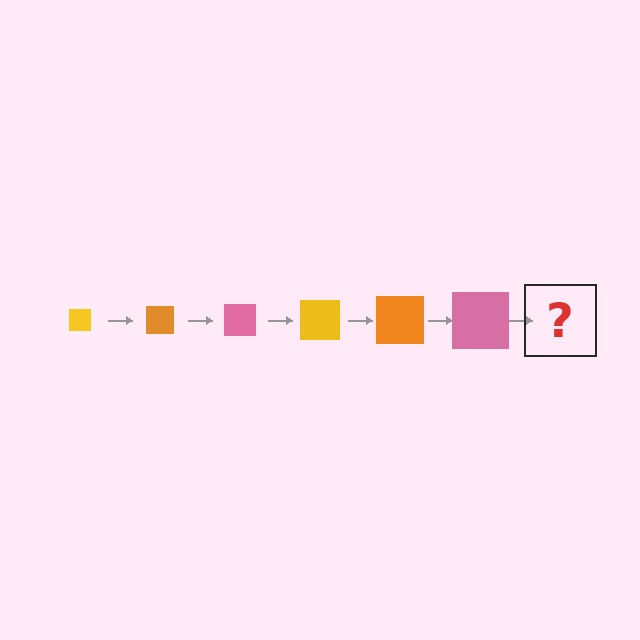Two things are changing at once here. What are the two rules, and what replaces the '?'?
The two rules are that the square grows larger each step and the color cycles through yellow, orange, and pink. The '?' should be a yellow square, larger than the previous one.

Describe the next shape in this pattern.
It should be a yellow square, larger than the previous one.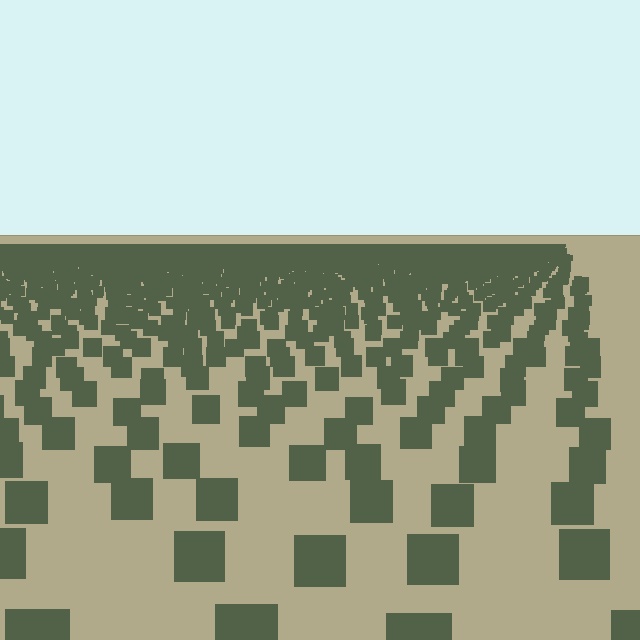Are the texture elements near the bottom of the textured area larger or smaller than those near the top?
Larger. Near the bottom, elements are closer to the viewer and appear at a bigger on-screen size.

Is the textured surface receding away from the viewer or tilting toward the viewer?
The surface is receding away from the viewer. Texture elements get smaller and denser toward the top.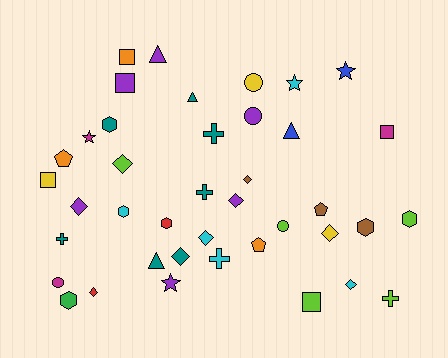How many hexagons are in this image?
There are 6 hexagons.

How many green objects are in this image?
There is 1 green object.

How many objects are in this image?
There are 40 objects.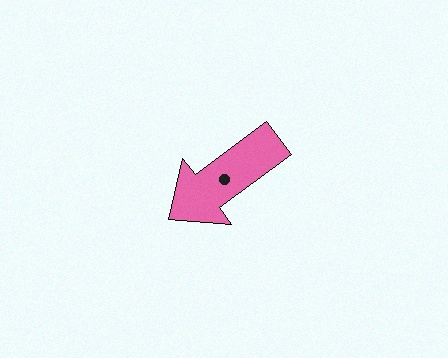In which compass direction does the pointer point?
Southwest.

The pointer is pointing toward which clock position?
Roughly 8 o'clock.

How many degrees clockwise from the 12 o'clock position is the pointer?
Approximately 234 degrees.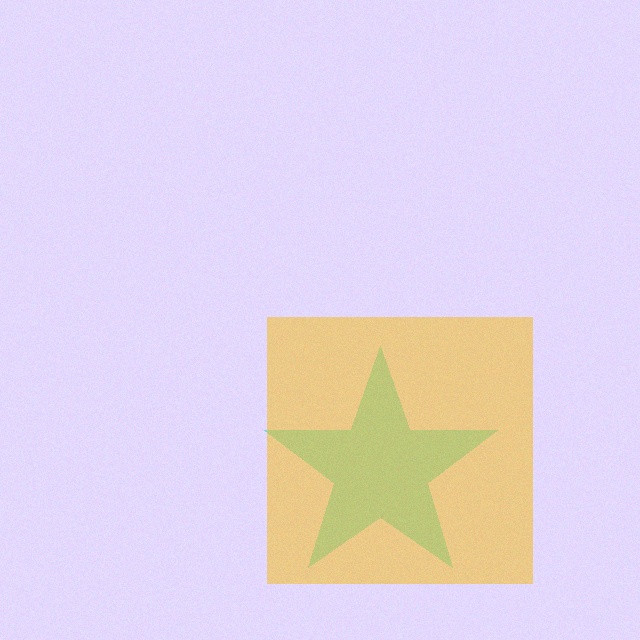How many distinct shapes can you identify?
There are 2 distinct shapes: a cyan star, a yellow square.